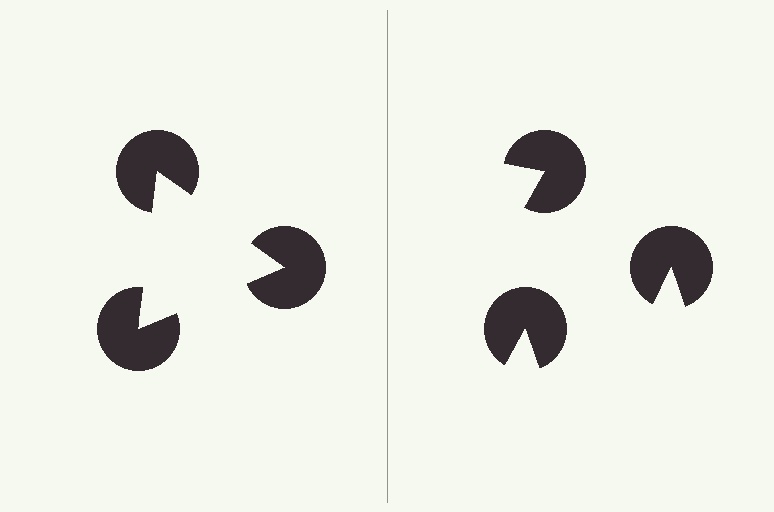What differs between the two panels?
The pac-man discs are positioned identically on both sides; only the wedge orientations differ. On the left they align to a triangle; on the right they are misaligned.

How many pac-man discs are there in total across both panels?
6 — 3 on each side.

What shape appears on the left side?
An illusory triangle.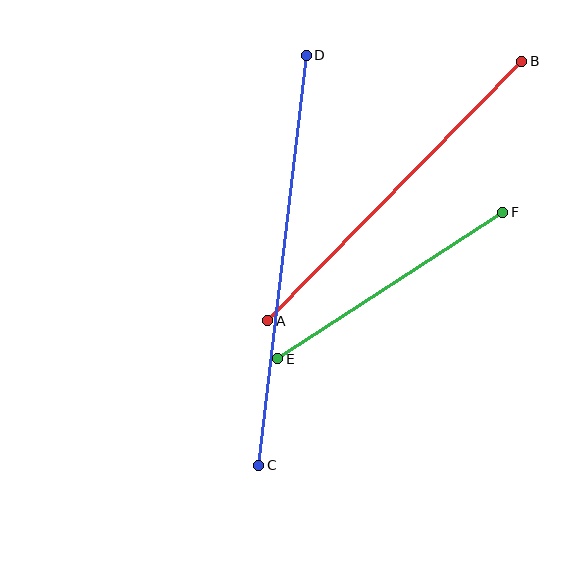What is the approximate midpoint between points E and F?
The midpoint is at approximately (390, 285) pixels.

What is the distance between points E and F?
The distance is approximately 269 pixels.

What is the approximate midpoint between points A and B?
The midpoint is at approximately (395, 191) pixels.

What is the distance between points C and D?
The distance is approximately 413 pixels.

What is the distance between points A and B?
The distance is approximately 363 pixels.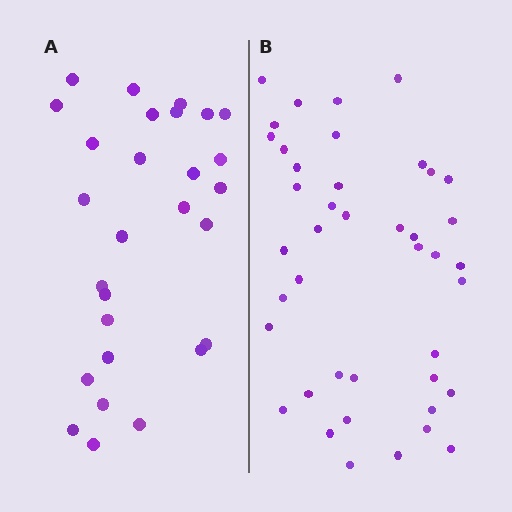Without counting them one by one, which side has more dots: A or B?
Region B (the right region) has more dots.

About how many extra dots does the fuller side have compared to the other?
Region B has approximately 15 more dots than region A.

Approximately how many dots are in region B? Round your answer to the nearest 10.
About 40 dots. (The exact count is 42, which rounds to 40.)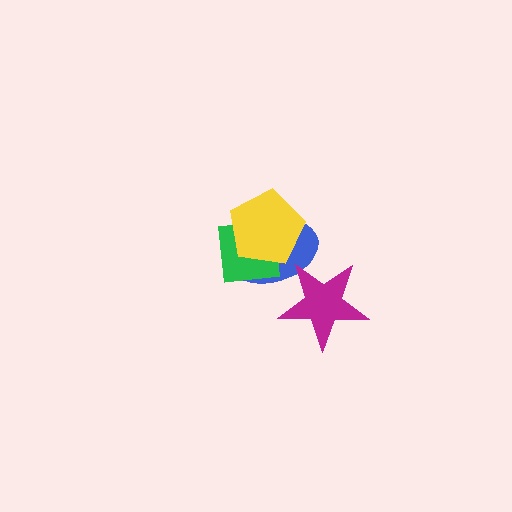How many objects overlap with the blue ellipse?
3 objects overlap with the blue ellipse.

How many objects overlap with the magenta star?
1 object overlaps with the magenta star.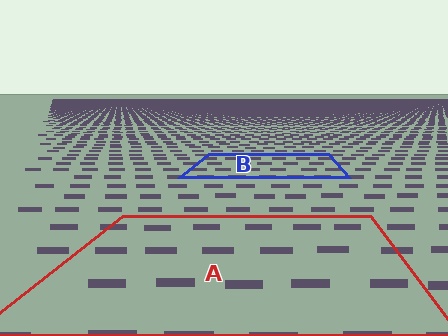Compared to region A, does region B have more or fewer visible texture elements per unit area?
Region B has more texture elements per unit area — they are packed more densely because it is farther away.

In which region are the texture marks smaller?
The texture marks are smaller in region B, because it is farther away.